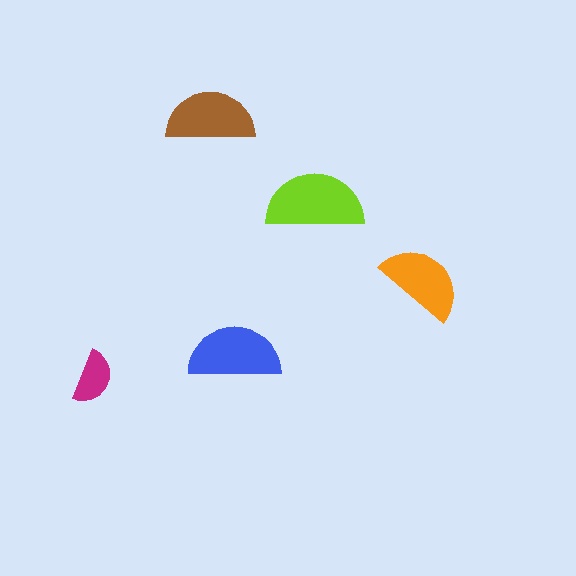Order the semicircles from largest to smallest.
the lime one, the blue one, the brown one, the orange one, the magenta one.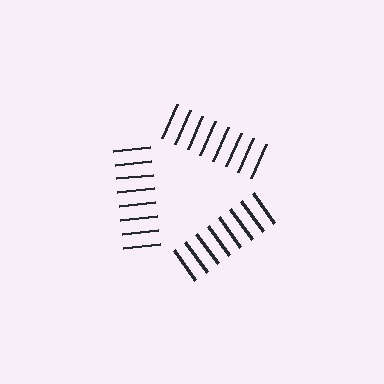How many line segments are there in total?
24 — 8 along each of the 3 edges.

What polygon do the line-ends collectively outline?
An illusory triangle — the line segments terminate on its edges but no continuous stroke is drawn.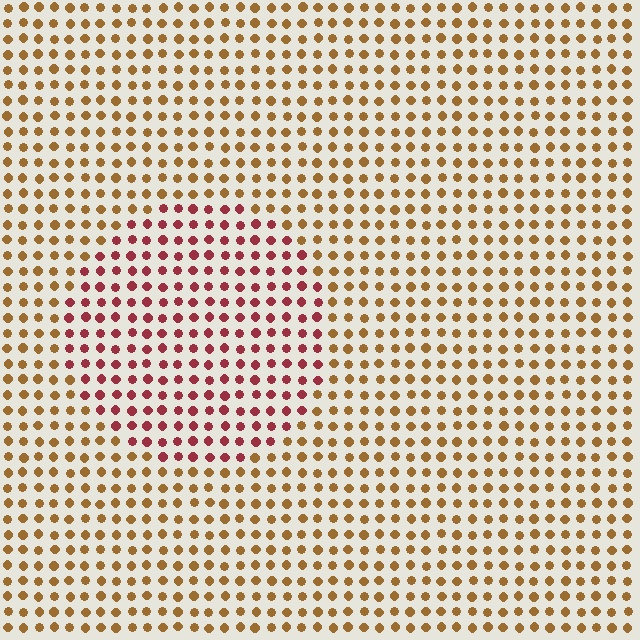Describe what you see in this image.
The image is filled with small brown elements in a uniform arrangement. A circle-shaped region is visible where the elements are tinted to a slightly different hue, forming a subtle color boundary.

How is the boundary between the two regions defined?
The boundary is defined purely by a slight shift in hue (about 45 degrees). Spacing, size, and orientation are identical on both sides.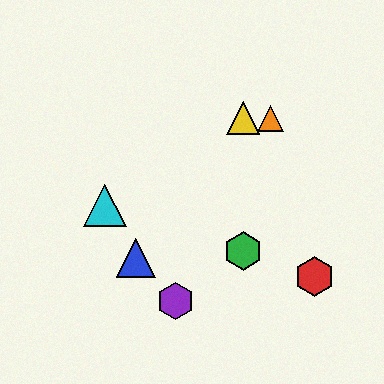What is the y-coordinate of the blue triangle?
The blue triangle is at y≈258.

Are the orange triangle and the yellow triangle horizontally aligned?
Yes, both are at y≈118.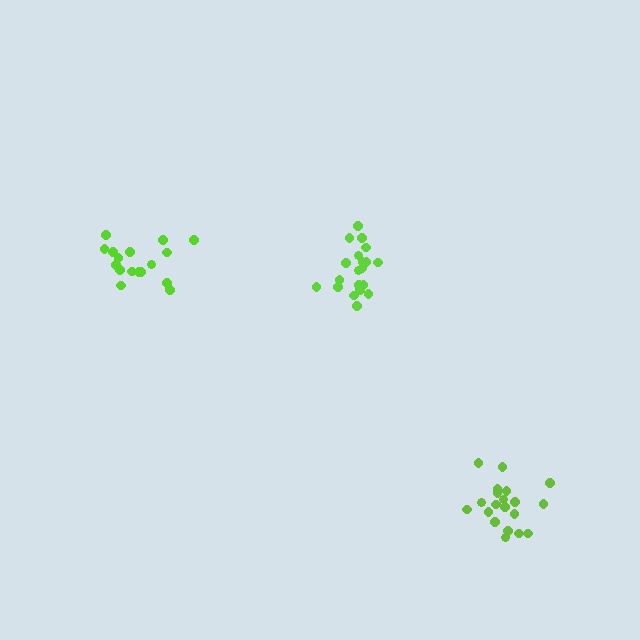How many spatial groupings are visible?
There are 3 spatial groupings.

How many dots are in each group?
Group 1: 20 dots, Group 2: 20 dots, Group 3: 17 dots (57 total).